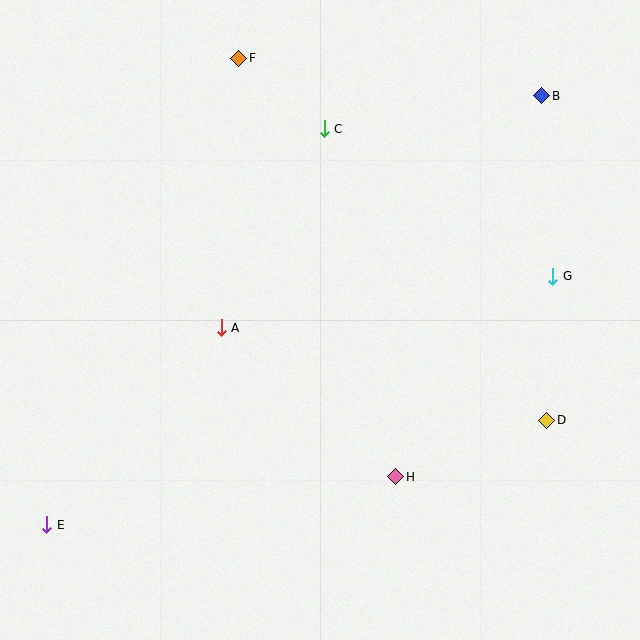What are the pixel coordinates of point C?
Point C is at (324, 129).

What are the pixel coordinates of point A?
Point A is at (221, 328).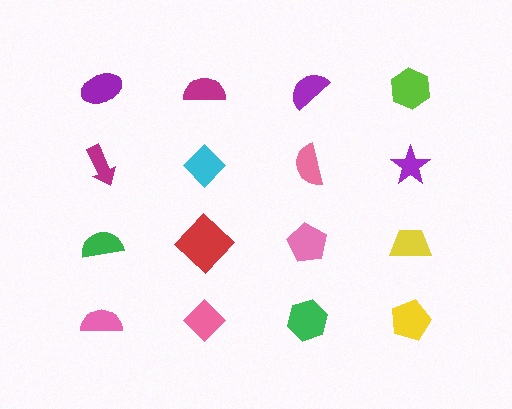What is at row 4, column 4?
A yellow pentagon.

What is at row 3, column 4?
A yellow trapezoid.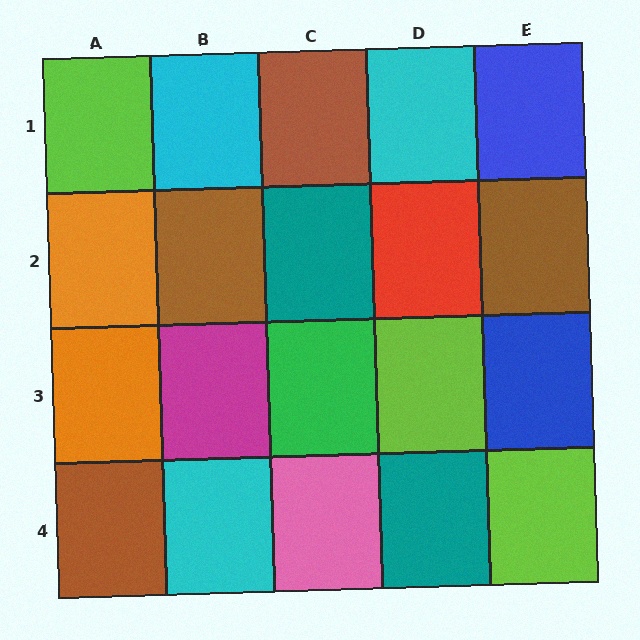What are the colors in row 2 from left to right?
Orange, brown, teal, red, brown.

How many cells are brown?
4 cells are brown.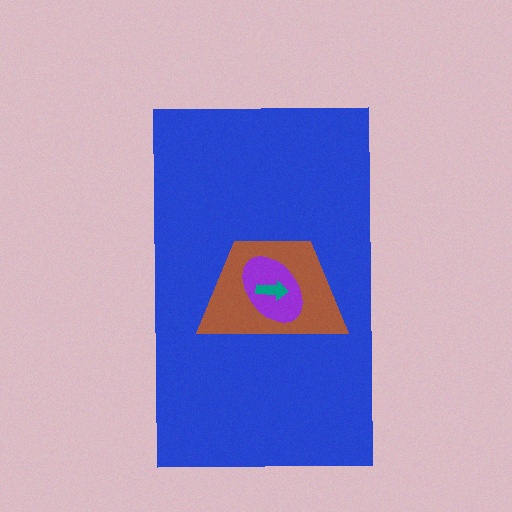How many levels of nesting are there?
4.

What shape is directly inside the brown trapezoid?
The purple ellipse.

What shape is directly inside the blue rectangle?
The brown trapezoid.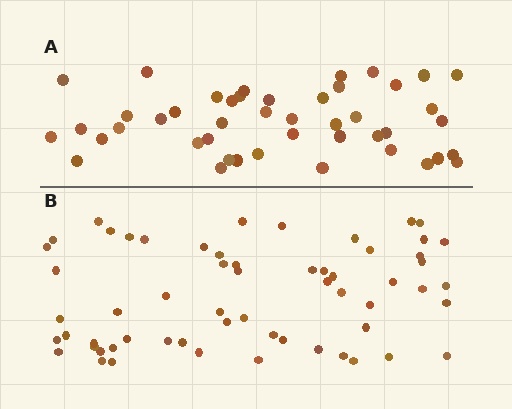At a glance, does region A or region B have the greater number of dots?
Region B (the bottom region) has more dots.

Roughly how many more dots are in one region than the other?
Region B has approximately 15 more dots than region A.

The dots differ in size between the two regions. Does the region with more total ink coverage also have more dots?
No. Region A has more total ink coverage because its dots are larger, but region B actually contains more individual dots. Total area can be misleading — the number of items is what matters here.